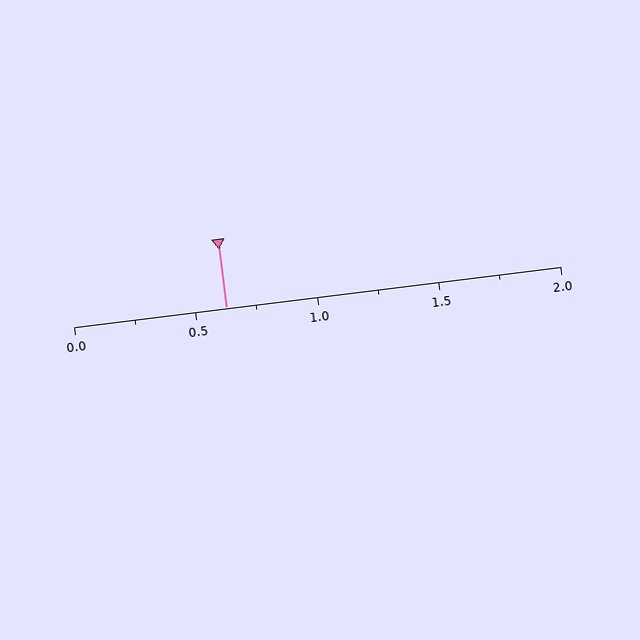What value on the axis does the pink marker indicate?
The marker indicates approximately 0.62.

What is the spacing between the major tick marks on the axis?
The major ticks are spaced 0.5 apart.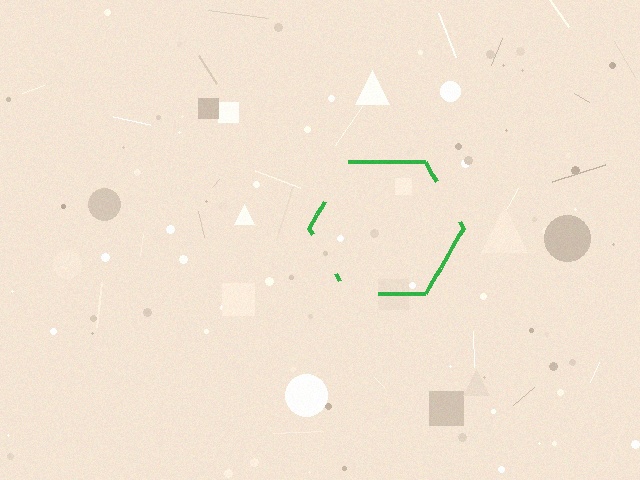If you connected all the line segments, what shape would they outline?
They would outline a hexagon.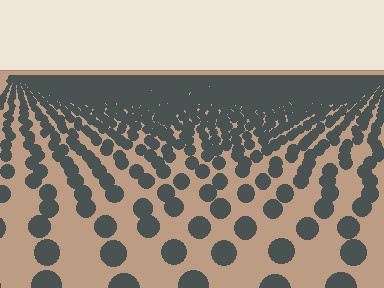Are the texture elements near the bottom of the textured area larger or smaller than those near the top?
Larger. Near the bottom, elements are closer to the viewer and appear at a bigger on-screen size.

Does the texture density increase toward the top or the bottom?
Density increases toward the top.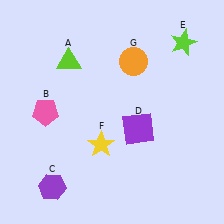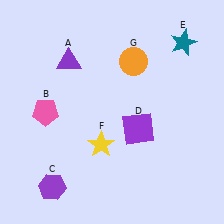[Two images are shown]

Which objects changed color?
A changed from lime to purple. E changed from lime to teal.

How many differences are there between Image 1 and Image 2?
There are 2 differences between the two images.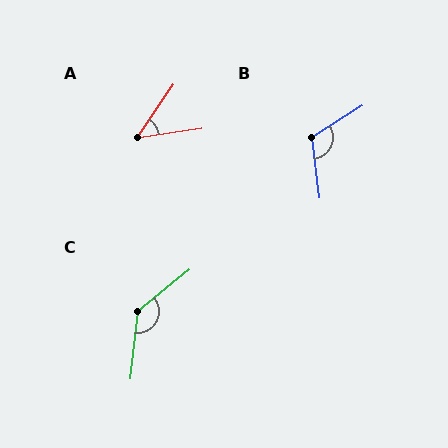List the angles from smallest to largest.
A (48°), B (115°), C (135°).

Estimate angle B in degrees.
Approximately 115 degrees.